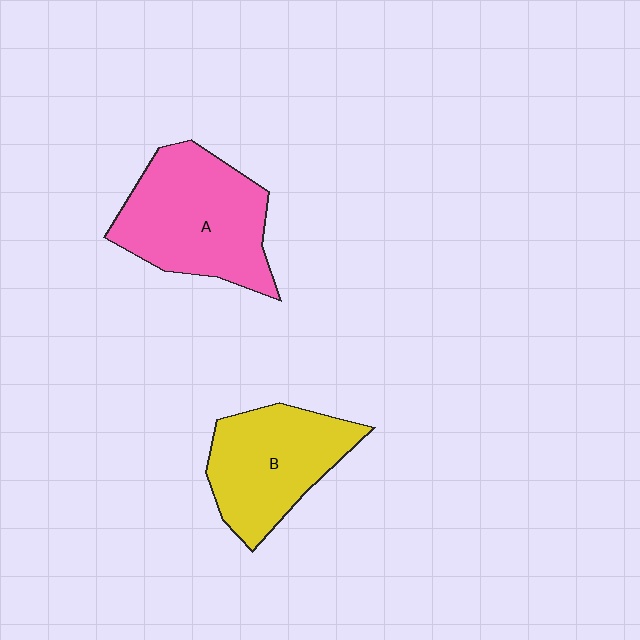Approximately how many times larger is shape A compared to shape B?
Approximately 1.2 times.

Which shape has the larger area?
Shape A (pink).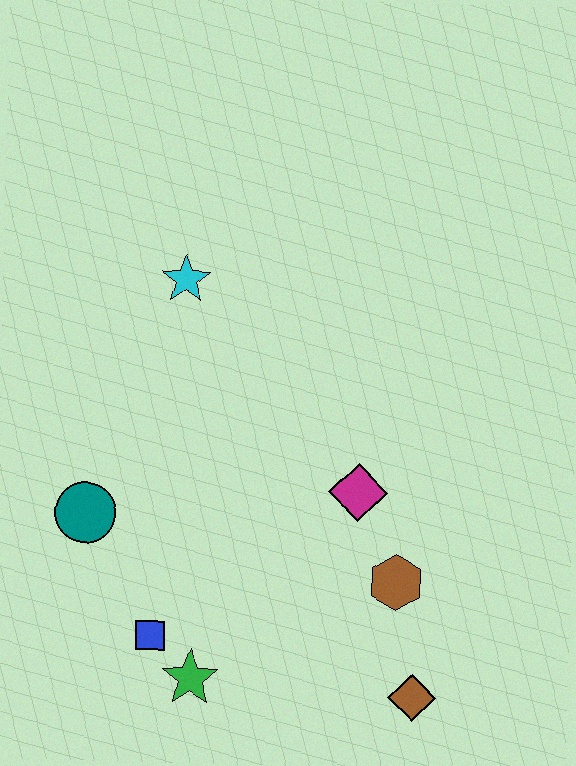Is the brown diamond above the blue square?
No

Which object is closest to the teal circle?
The blue square is closest to the teal circle.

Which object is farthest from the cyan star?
The brown diamond is farthest from the cyan star.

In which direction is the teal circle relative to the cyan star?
The teal circle is below the cyan star.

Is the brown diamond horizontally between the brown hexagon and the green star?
No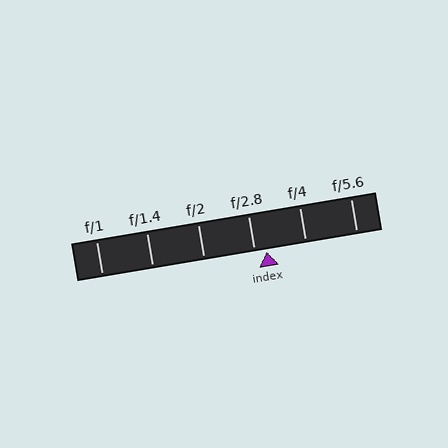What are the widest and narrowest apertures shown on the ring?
The widest aperture shown is f/1 and the narrowest is f/5.6.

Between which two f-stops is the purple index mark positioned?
The index mark is between f/2.8 and f/4.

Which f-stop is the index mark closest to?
The index mark is closest to f/2.8.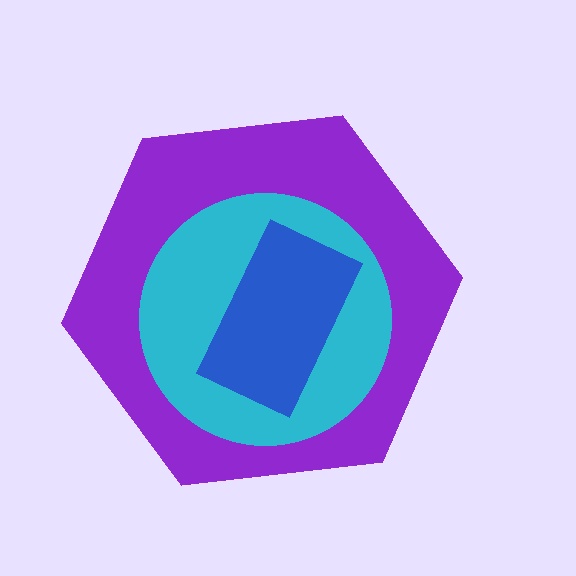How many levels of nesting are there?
3.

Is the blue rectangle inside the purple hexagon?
Yes.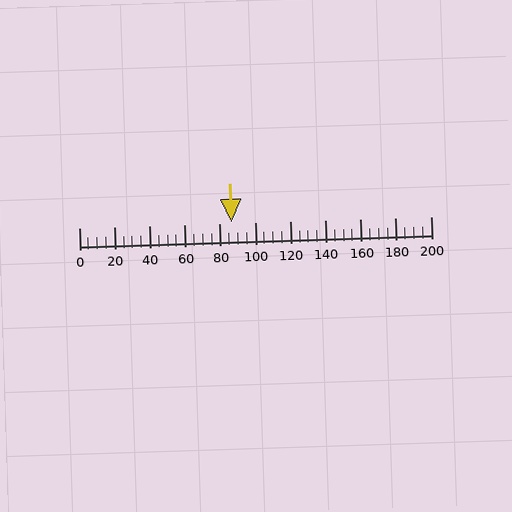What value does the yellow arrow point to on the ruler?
The yellow arrow points to approximately 87.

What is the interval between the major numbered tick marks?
The major tick marks are spaced 20 units apart.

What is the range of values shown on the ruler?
The ruler shows values from 0 to 200.